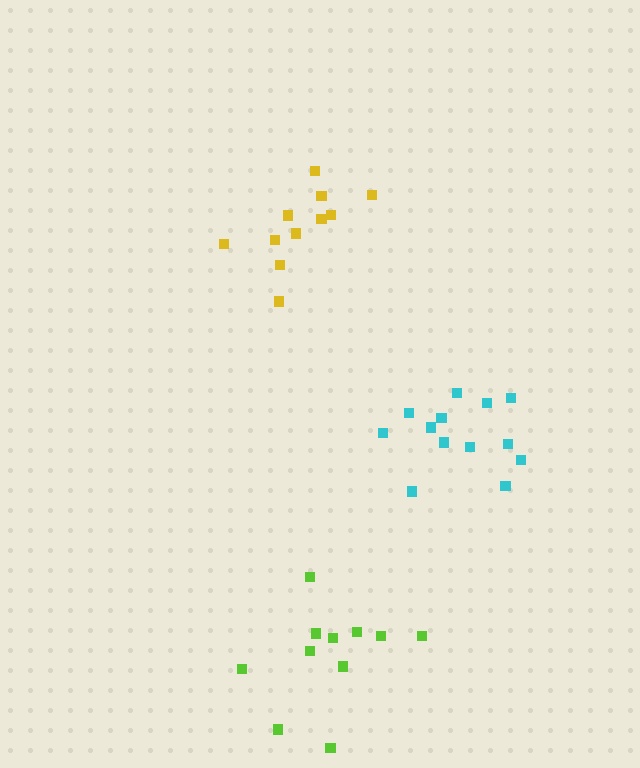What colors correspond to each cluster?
The clusters are colored: cyan, yellow, lime.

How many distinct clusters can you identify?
There are 3 distinct clusters.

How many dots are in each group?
Group 1: 13 dots, Group 2: 11 dots, Group 3: 11 dots (35 total).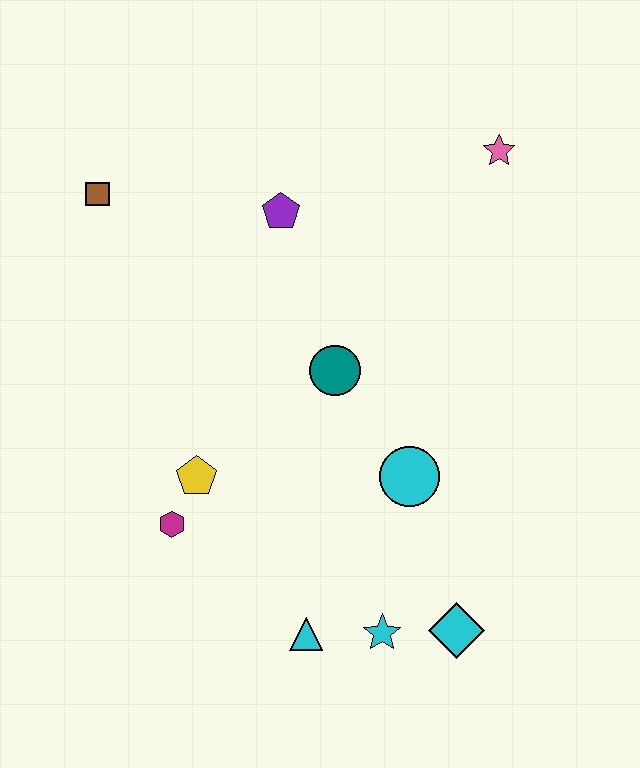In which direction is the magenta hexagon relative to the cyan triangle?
The magenta hexagon is to the left of the cyan triangle.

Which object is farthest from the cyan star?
The brown square is farthest from the cyan star.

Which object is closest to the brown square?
The purple pentagon is closest to the brown square.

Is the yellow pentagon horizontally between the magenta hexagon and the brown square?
No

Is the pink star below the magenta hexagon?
No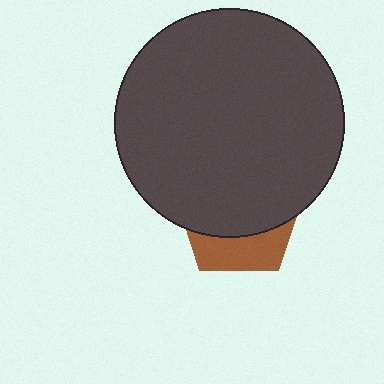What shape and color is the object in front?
The object in front is a dark gray circle.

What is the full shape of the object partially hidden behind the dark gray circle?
The partially hidden object is a brown pentagon.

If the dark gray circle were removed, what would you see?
You would see the complete brown pentagon.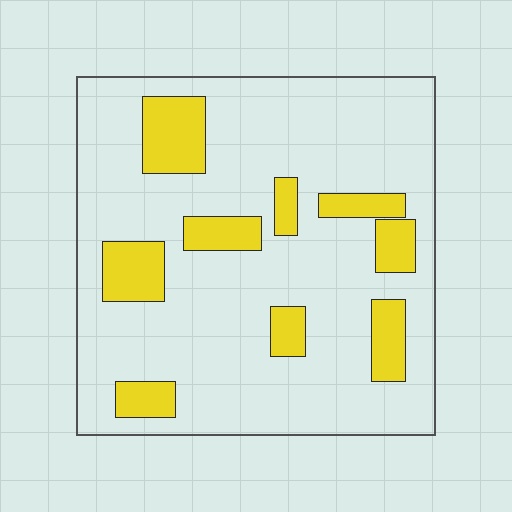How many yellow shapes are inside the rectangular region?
9.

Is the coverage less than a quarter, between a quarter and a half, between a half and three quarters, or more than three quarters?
Less than a quarter.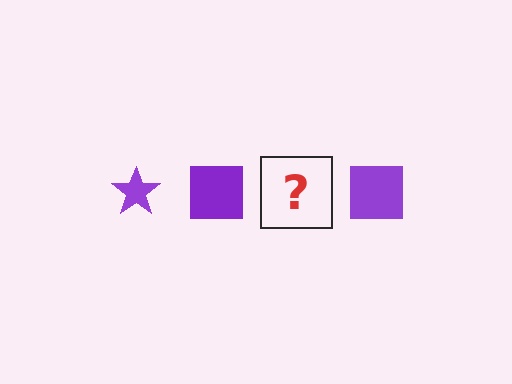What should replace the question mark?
The question mark should be replaced with a purple star.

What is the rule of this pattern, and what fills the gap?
The rule is that the pattern cycles through star, square shapes in purple. The gap should be filled with a purple star.